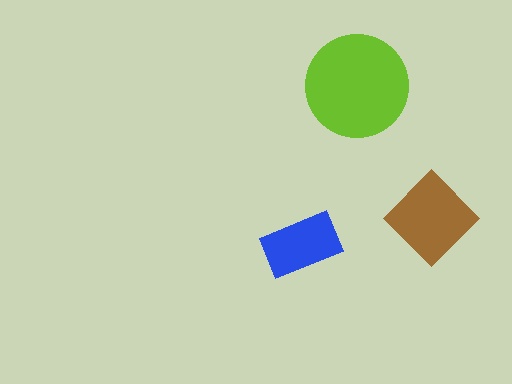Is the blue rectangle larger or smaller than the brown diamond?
Smaller.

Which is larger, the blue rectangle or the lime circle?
The lime circle.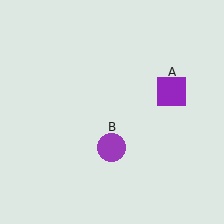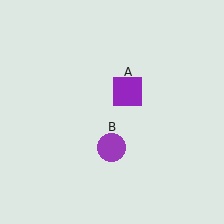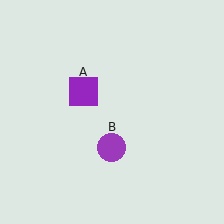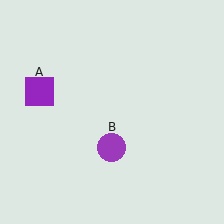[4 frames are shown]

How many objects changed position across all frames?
1 object changed position: purple square (object A).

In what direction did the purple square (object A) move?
The purple square (object A) moved left.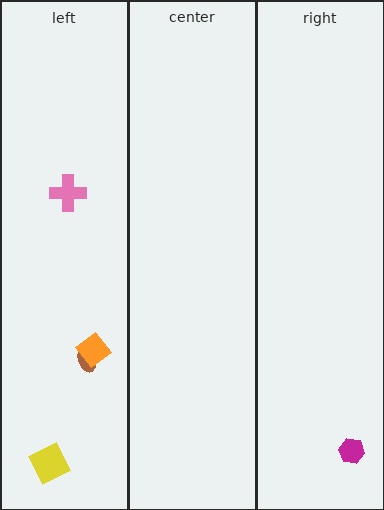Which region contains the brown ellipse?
The left region.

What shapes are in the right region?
The magenta hexagon.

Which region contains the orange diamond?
The left region.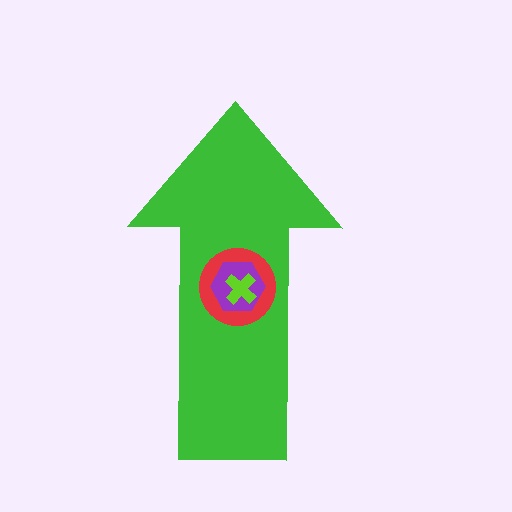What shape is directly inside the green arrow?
The red circle.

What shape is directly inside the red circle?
The purple hexagon.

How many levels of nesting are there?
4.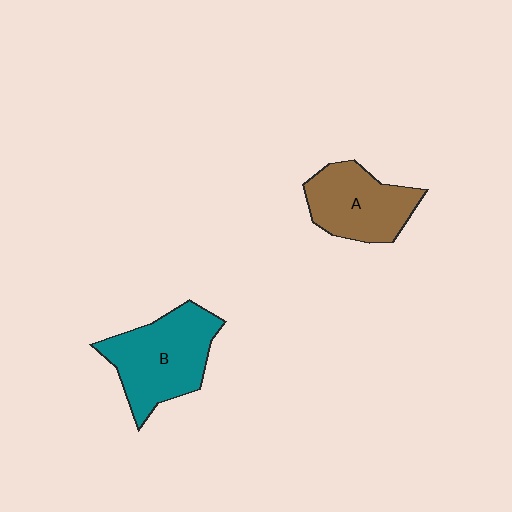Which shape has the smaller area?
Shape A (brown).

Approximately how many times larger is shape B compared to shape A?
Approximately 1.2 times.